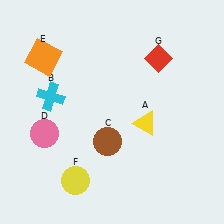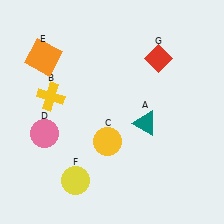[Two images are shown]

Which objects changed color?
A changed from yellow to teal. B changed from cyan to yellow. C changed from brown to yellow.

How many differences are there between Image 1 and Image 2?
There are 3 differences between the two images.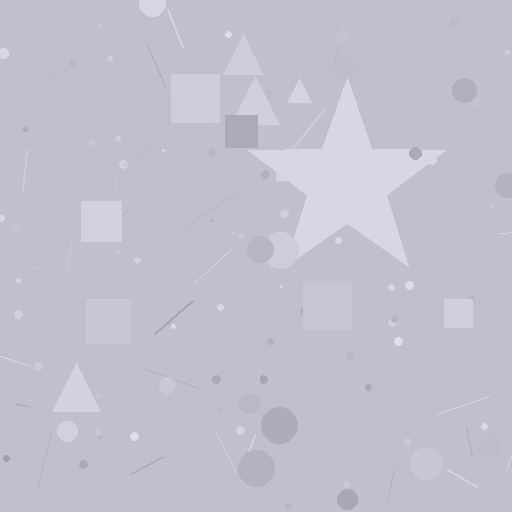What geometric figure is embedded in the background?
A star is embedded in the background.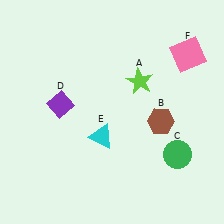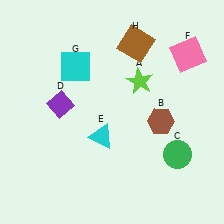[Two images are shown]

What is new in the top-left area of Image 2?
A cyan square (G) was added in the top-left area of Image 2.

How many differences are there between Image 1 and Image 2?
There are 2 differences between the two images.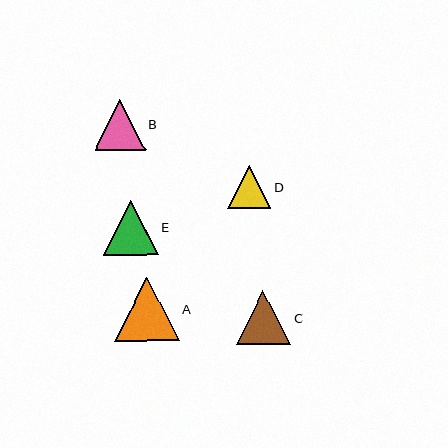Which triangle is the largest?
Triangle A is the largest with a size of approximately 65 pixels.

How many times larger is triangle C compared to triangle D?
Triangle C is approximately 1.2 times the size of triangle D.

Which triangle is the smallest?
Triangle D is the smallest with a size of approximately 43 pixels.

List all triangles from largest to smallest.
From largest to smallest: A, E, C, B, D.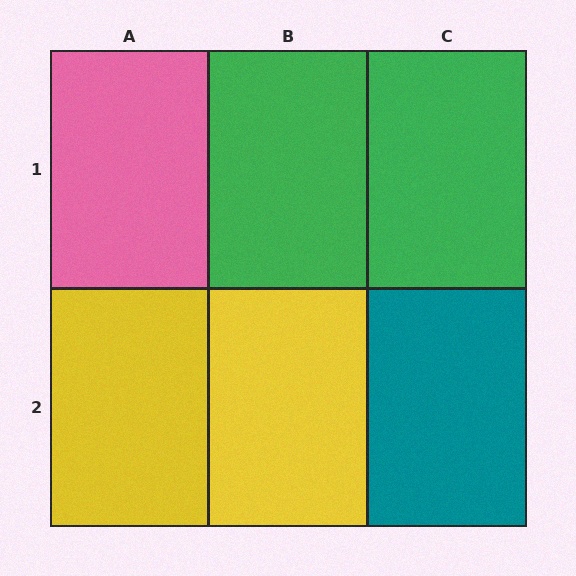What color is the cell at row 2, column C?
Teal.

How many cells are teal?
1 cell is teal.